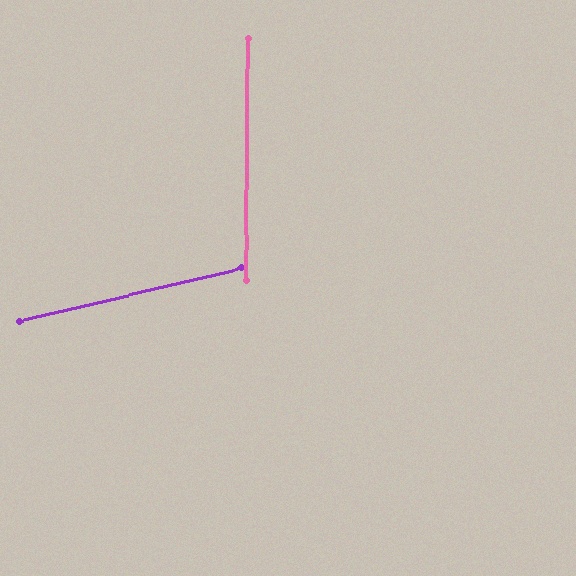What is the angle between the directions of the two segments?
Approximately 76 degrees.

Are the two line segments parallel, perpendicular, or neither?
Neither parallel nor perpendicular — they differ by about 76°.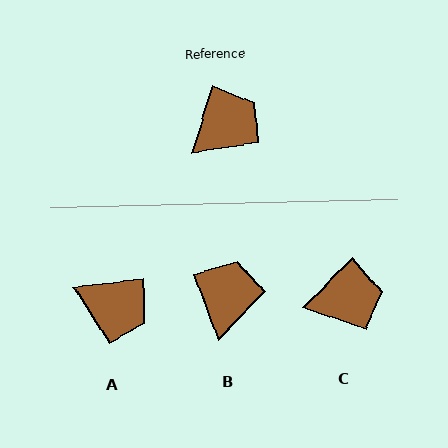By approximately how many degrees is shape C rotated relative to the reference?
Approximately 28 degrees clockwise.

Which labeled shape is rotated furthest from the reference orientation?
A, about 66 degrees away.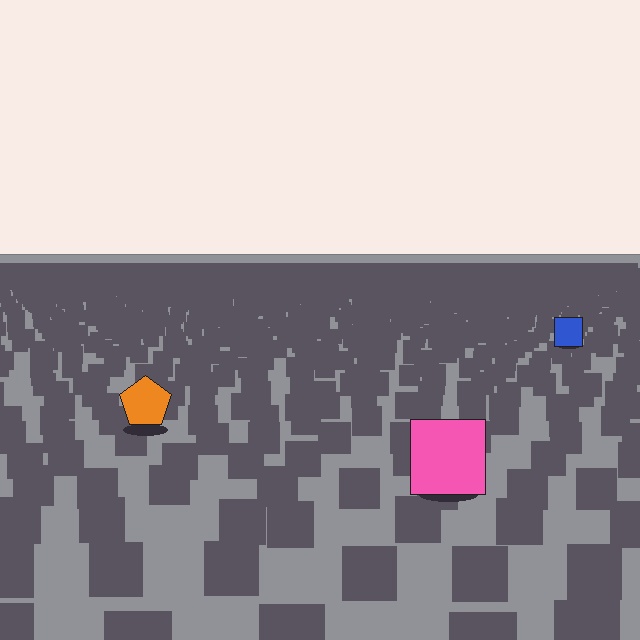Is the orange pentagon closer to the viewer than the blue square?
Yes. The orange pentagon is closer — you can tell from the texture gradient: the ground texture is coarser near it.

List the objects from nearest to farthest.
From nearest to farthest: the pink square, the orange pentagon, the blue square.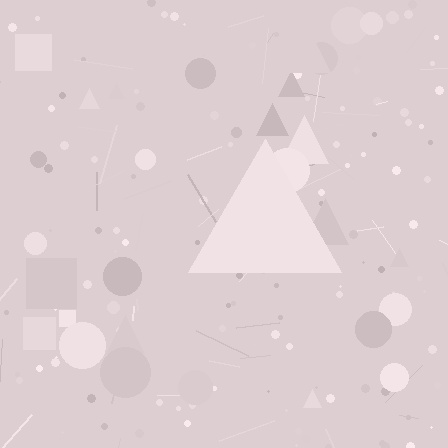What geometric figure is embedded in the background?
A triangle is embedded in the background.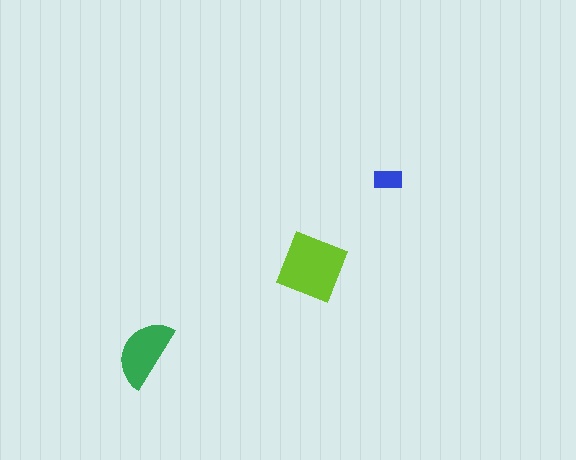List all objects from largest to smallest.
The lime square, the green semicircle, the blue rectangle.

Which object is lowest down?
The green semicircle is bottommost.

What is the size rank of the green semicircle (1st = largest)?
2nd.